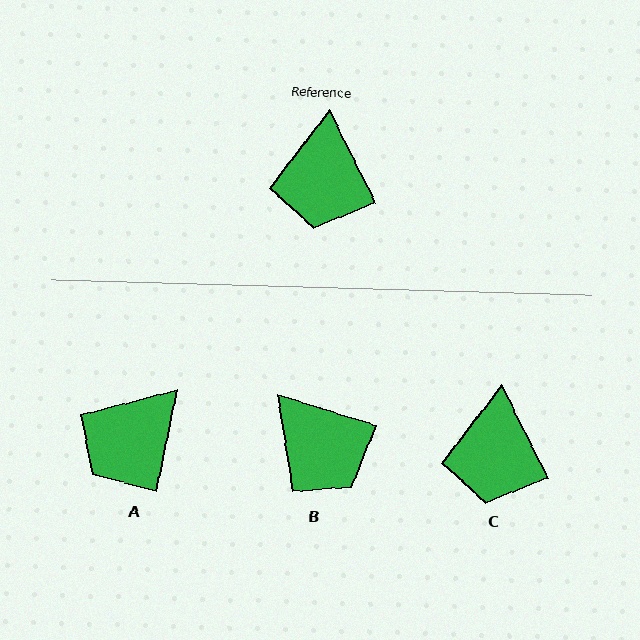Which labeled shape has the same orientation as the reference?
C.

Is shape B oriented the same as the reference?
No, it is off by about 46 degrees.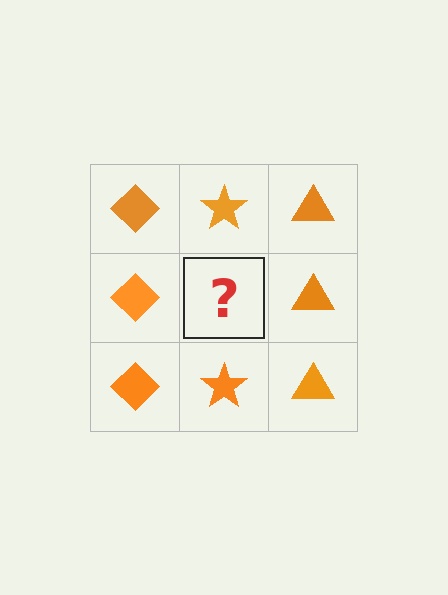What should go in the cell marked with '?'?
The missing cell should contain an orange star.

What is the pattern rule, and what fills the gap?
The rule is that each column has a consistent shape. The gap should be filled with an orange star.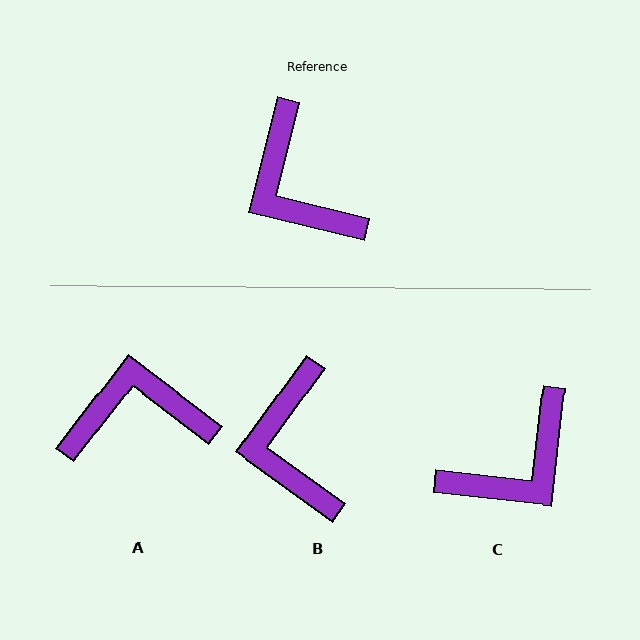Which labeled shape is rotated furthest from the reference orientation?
A, about 113 degrees away.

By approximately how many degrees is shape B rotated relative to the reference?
Approximately 22 degrees clockwise.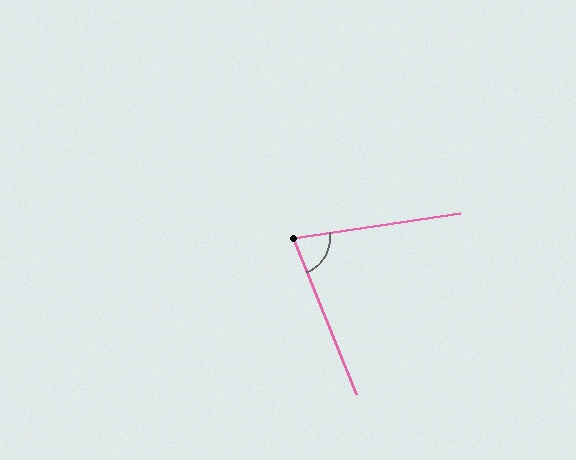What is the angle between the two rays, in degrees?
Approximately 76 degrees.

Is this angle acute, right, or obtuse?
It is acute.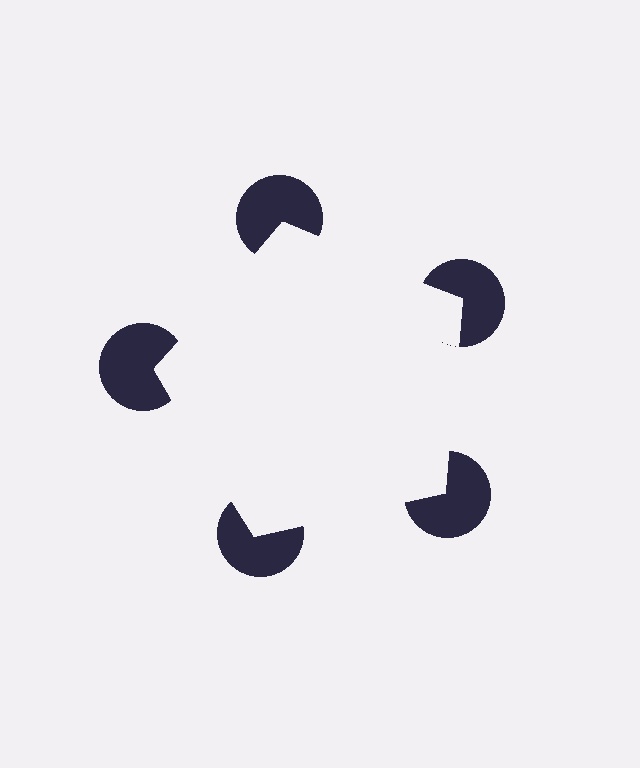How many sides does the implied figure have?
5 sides.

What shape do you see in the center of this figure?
An illusory pentagon — its edges are inferred from the aligned wedge cuts in the pac-man discs, not physically drawn.